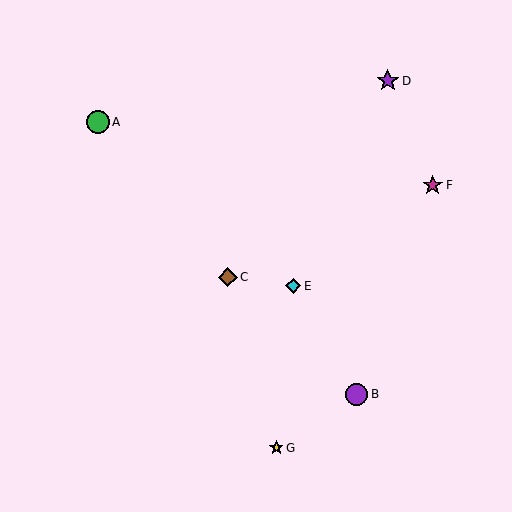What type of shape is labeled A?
Shape A is a green circle.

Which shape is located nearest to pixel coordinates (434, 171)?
The magenta star (labeled F) at (433, 185) is nearest to that location.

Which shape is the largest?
The green circle (labeled A) is the largest.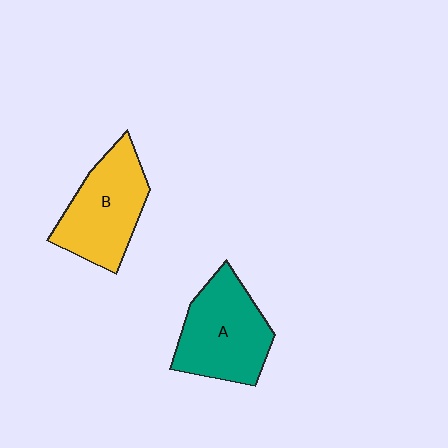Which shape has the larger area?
Shape A (teal).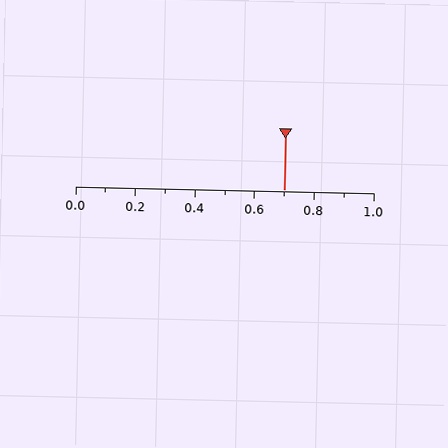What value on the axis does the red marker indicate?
The marker indicates approximately 0.7.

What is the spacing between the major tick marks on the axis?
The major ticks are spaced 0.2 apart.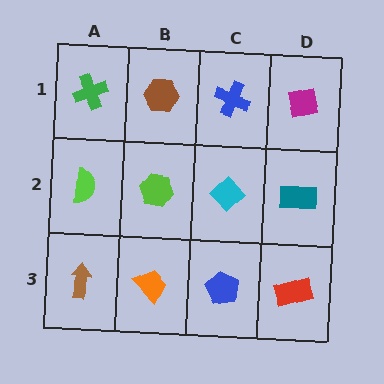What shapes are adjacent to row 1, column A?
A lime semicircle (row 2, column A), a brown hexagon (row 1, column B).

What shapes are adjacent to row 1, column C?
A cyan diamond (row 2, column C), a brown hexagon (row 1, column B), a magenta square (row 1, column D).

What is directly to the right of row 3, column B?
A blue pentagon.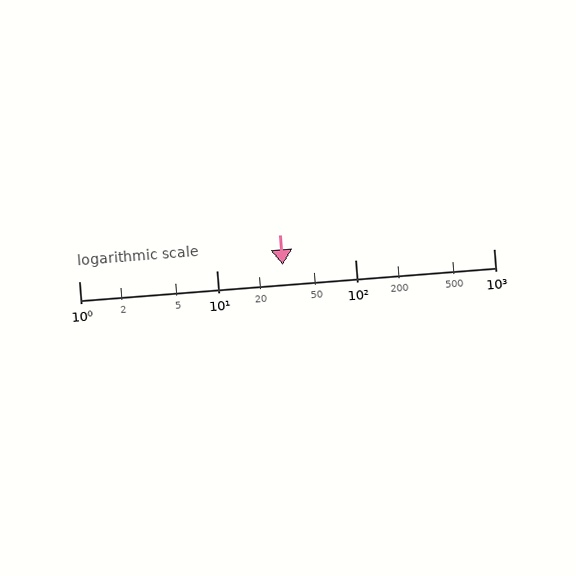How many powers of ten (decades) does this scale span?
The scale spans 3 decades, from 1 to 1000.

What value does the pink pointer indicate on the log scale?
The pointer indicates approximately 30.